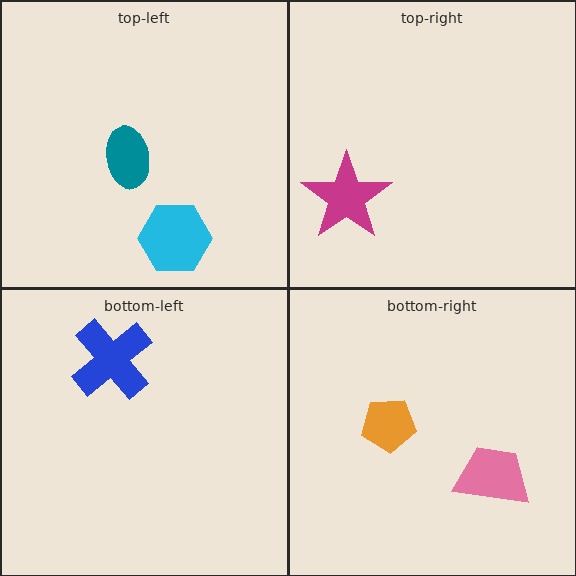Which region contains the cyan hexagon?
The top-left region.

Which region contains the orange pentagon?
The bottom-right region.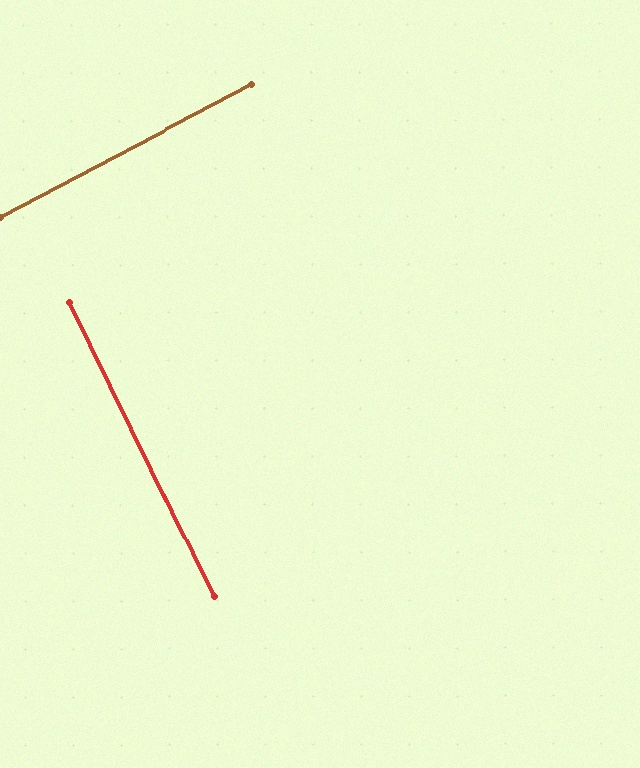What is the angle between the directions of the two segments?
Approximately 88 degrees.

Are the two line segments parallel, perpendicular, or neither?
Perpendicular — they meet at approximately 88°.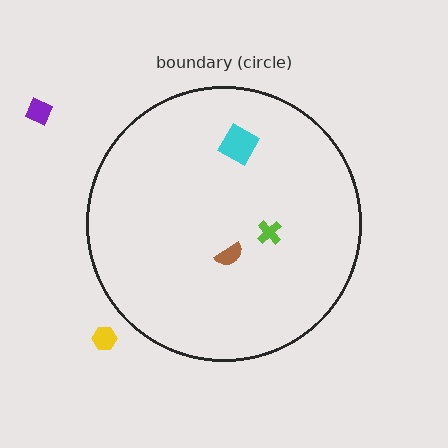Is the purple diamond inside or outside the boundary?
Outside.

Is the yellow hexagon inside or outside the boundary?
Outside.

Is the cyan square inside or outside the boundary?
Inside.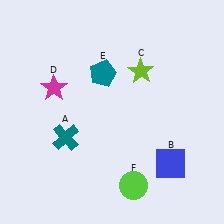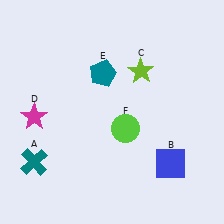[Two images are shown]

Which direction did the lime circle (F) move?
The lime circle (F) moved up.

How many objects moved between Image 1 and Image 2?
3 objects moved between the two images.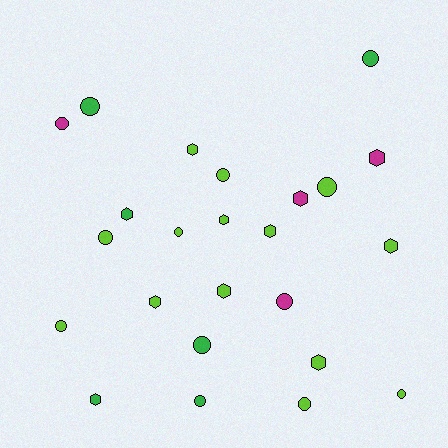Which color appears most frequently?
Lime, with 14 objects.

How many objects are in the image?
There are 24 objects.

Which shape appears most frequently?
Circle, with 13 objects.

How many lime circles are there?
There are 7 lime circles.